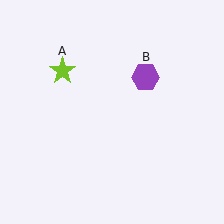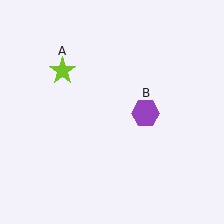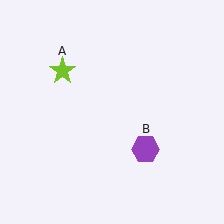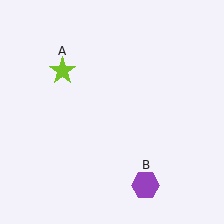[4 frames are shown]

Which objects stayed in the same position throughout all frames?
Lime star (object A) remained stationary.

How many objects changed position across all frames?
1 object changed position: purple hexagon (object B).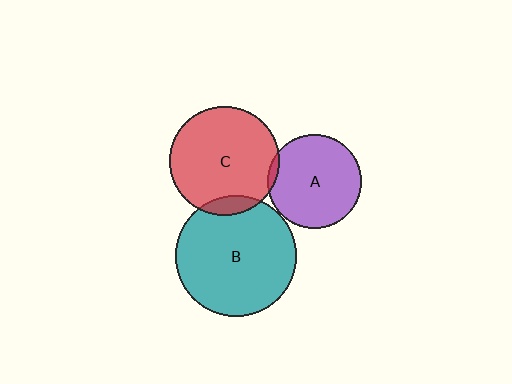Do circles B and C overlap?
Yes.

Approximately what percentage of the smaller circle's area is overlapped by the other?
Approximately 10%.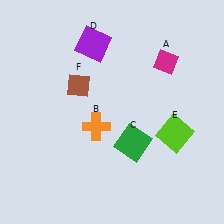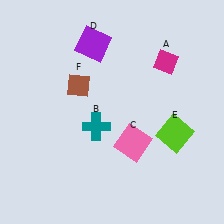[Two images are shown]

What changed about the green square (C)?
In Image 1, C is green. In Image 2, it changed to pink.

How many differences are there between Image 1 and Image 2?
There are 2 differences between the two images.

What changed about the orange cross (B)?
In Image 1, B is orange. In Image 2, it changed to teal.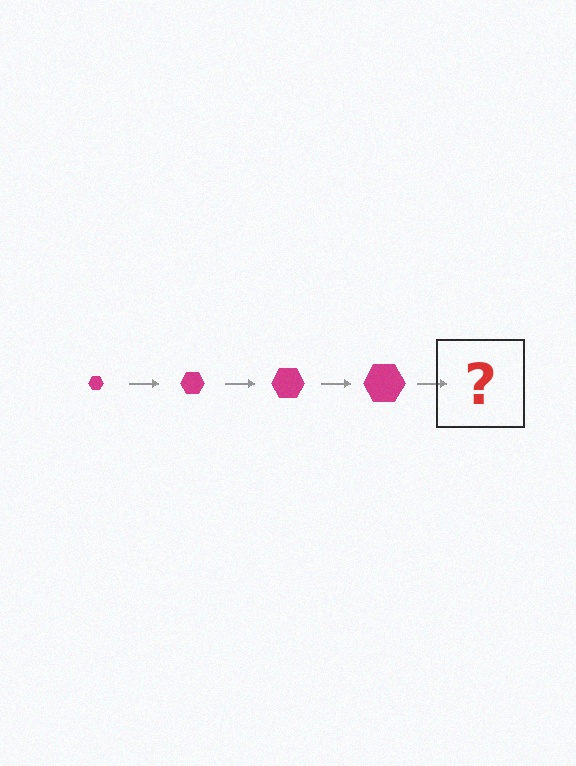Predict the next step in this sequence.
The next step is a magenta hexagon, larger than the previous one.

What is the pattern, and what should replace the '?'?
The pattern is that the hexagon gets progressively larger each step. The '?' should be a magenta hexagon, larger than the previous one.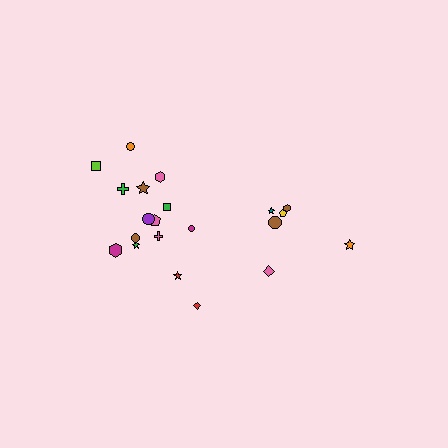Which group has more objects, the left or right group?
The left group.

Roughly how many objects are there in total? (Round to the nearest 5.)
Roughly 20 objects in total.